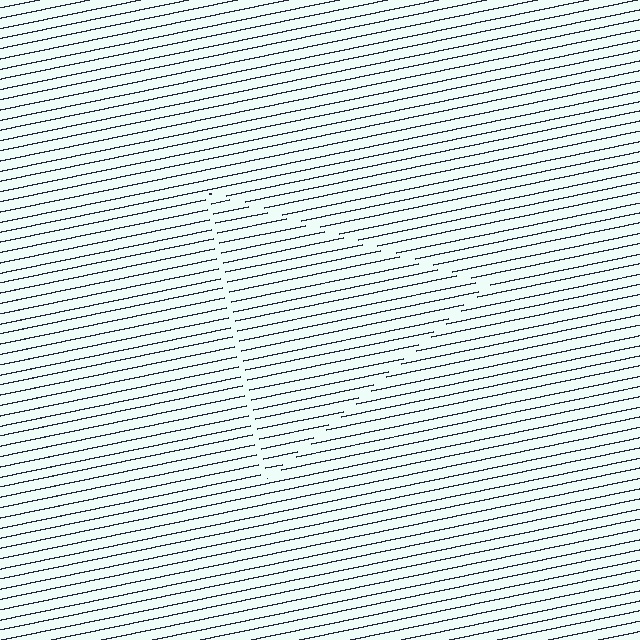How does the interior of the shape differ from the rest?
The interior of the shape contains the same grating, shifted by half a period — the contour is defined by the phase discontinuity where line-ends from the inner and outer gratings abut.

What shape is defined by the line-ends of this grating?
An illusory triangle. The interior of the shape contains the same grating, shifted by half a period — the contour is defined by the phase discontinuity where line-ends from the inner and outer gratings abut.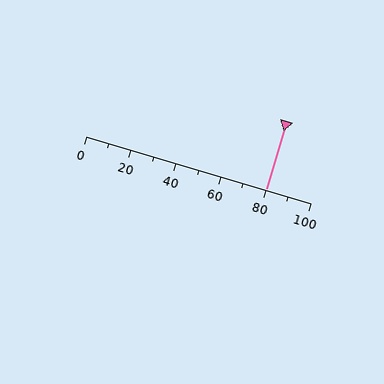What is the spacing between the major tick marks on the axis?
The major ticks are spaced 20 apart.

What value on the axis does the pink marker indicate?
The marker indicates approximately 80.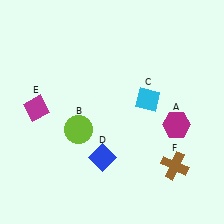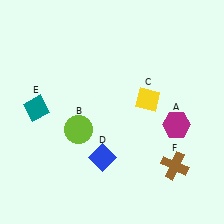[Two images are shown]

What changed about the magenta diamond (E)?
In Image 1, E is magenta. In Image 2, it changed to teal.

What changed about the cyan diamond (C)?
In Image 1, C is cyan. In Image 2, it changed to yellow.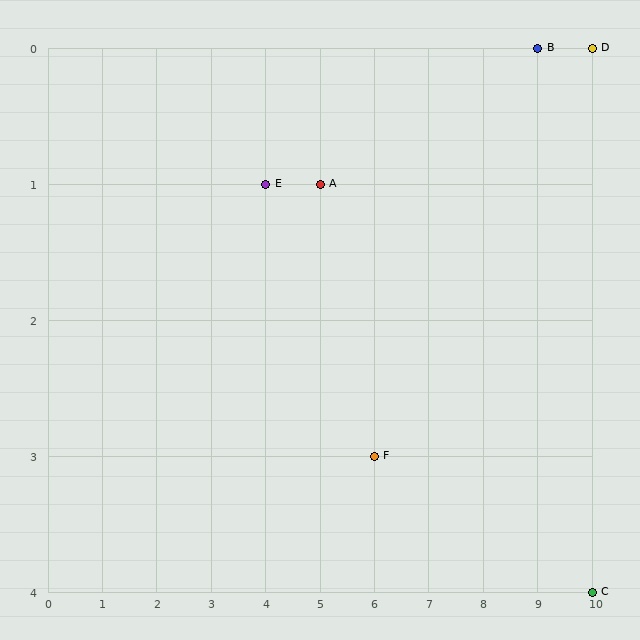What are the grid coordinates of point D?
Point D is at grid coordinates (10, 0).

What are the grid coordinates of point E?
Point E is at grid coordinates (4, 1).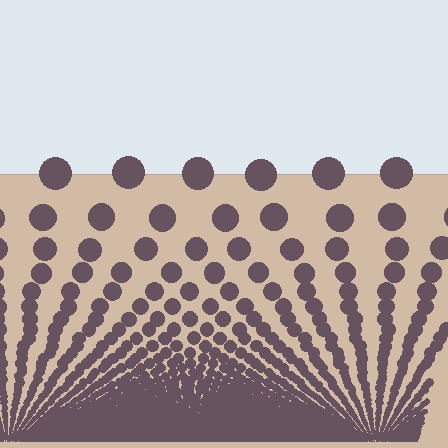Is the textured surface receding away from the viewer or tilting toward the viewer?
The surface appears to tilt toward the viewer. Texture elements get larger and sparser toward the top.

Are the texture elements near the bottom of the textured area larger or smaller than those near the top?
Smaller. The gradient is inverted — elements near the bottom are smaller and denser.